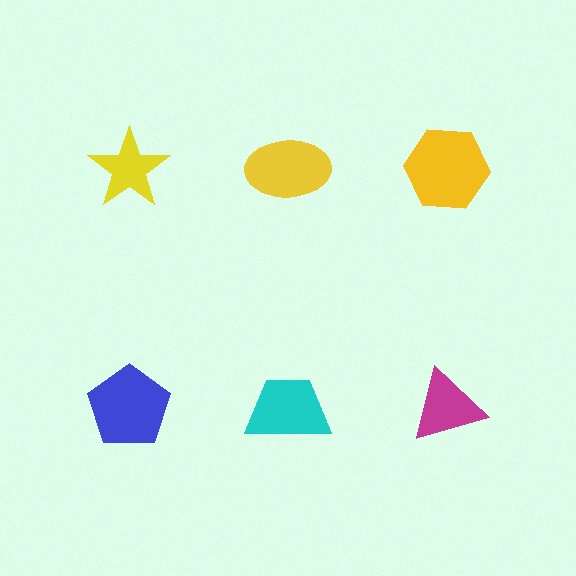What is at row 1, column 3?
A yellow hexagon.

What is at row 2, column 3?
A magenta triangle.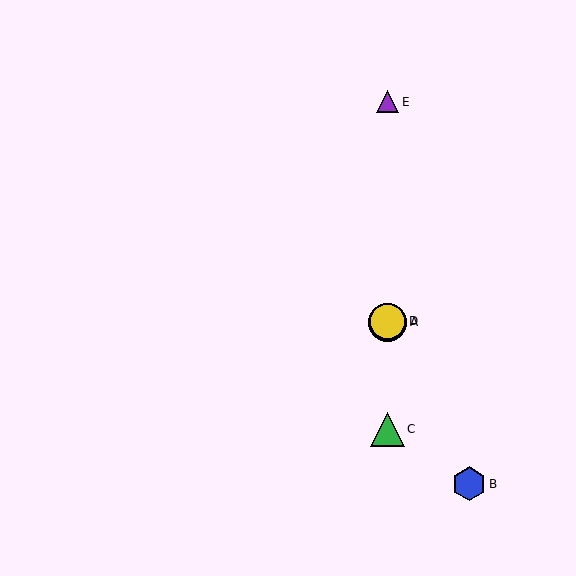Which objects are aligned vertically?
Objects A, C, D, E are aligned vertically.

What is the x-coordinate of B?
Object B is at x≈469.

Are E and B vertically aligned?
No, E is at x≈388 and B is at x≈469.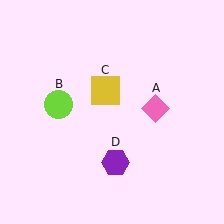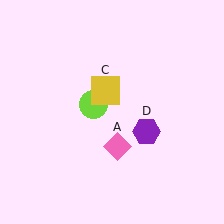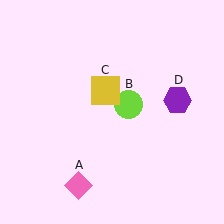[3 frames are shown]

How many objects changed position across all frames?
3 objects changed position: pink diamond (object A), lime circle (object B), purple hexagon (object D).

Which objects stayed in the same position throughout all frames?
Yellow square (object C) remained stationary.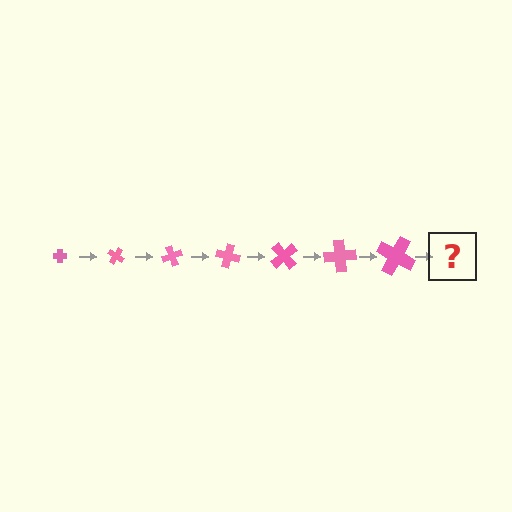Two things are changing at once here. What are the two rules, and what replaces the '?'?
The two rules are that the cross grows larger each step and it rotates 35 degrees each step. The '?' should be a cross, larger than the previous one and rotated 245 degrees from the start.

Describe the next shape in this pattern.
It should be a cross, larger than the previous one and rotated 245 degrees from the start.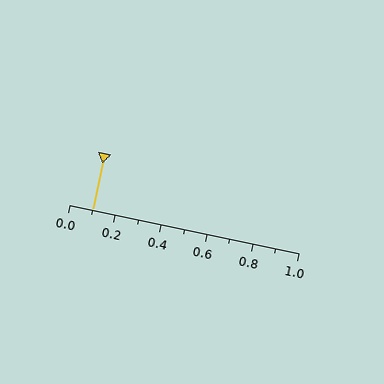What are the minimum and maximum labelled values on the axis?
The axis runs from 0.0 to 1.0.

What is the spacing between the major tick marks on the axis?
The major ticks are spaced 0.2 apart.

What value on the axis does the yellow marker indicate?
The marker indicates approximately 0.1.